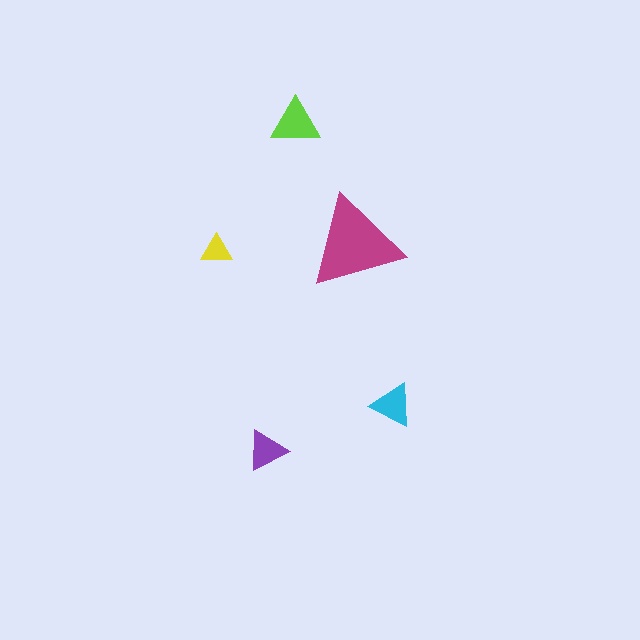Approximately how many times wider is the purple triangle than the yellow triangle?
About 1.5 times wider.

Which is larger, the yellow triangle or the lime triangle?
The lime one.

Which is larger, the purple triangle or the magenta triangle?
The magenta one.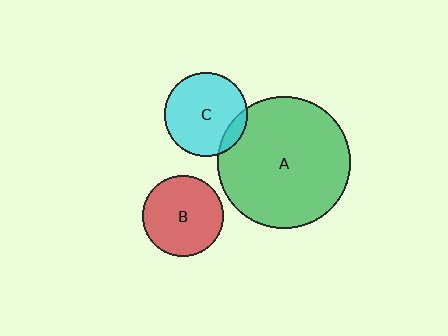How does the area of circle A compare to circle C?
Approximately 2.5 times.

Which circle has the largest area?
Circle A (green).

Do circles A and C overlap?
Yes.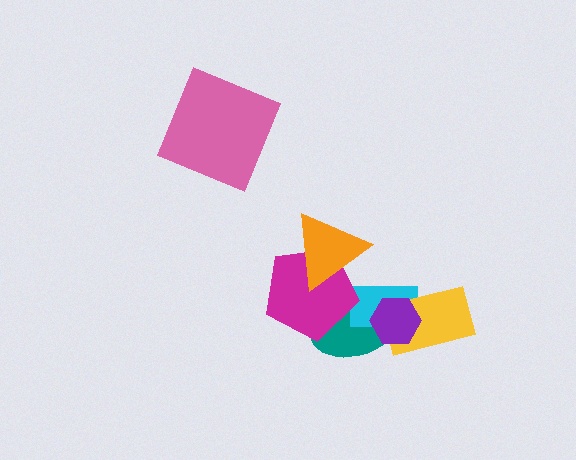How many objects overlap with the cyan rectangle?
4 objects overlap with the cyan rectangle.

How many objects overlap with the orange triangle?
2 objects overlap with the orange triangle.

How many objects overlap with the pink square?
0 objects overlap with the pink square.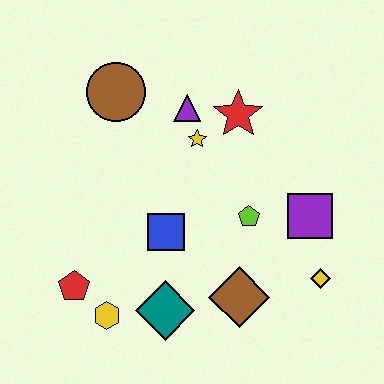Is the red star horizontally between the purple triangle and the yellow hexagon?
No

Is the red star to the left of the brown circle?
No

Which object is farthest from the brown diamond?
The brown circle is farthest from the brown diamond.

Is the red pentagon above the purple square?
No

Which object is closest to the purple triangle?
The yellow star is closest to the purple triangle.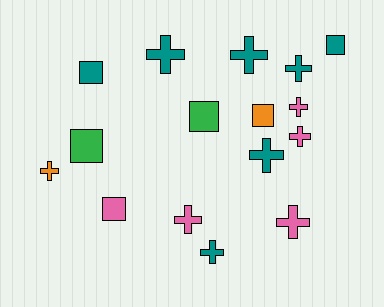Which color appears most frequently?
Teal, with 7 objects.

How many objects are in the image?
There are 16 objects.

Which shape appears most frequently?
Cross, with 10 objects.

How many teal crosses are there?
There are 5 teal crosses.